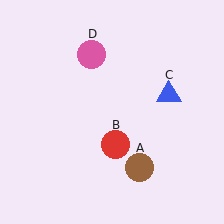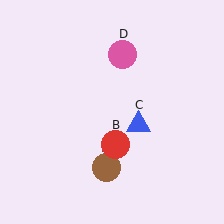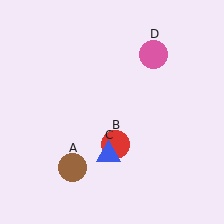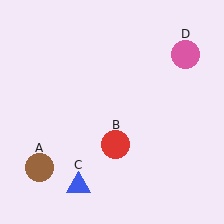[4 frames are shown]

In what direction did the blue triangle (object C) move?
The blue triangle (object C) moved down and to the left.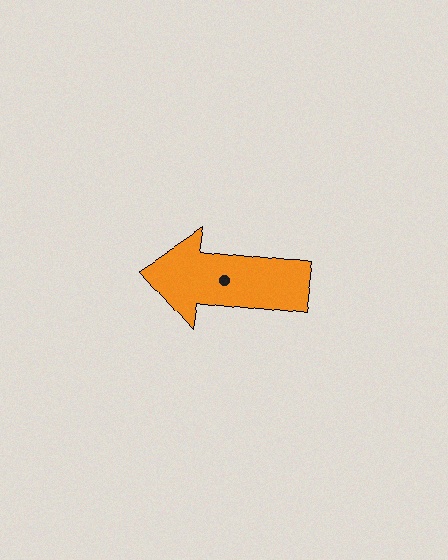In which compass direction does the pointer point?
West.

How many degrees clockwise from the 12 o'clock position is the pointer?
Approximately 278 degrees.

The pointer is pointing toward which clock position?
Roughly 9 o'clock.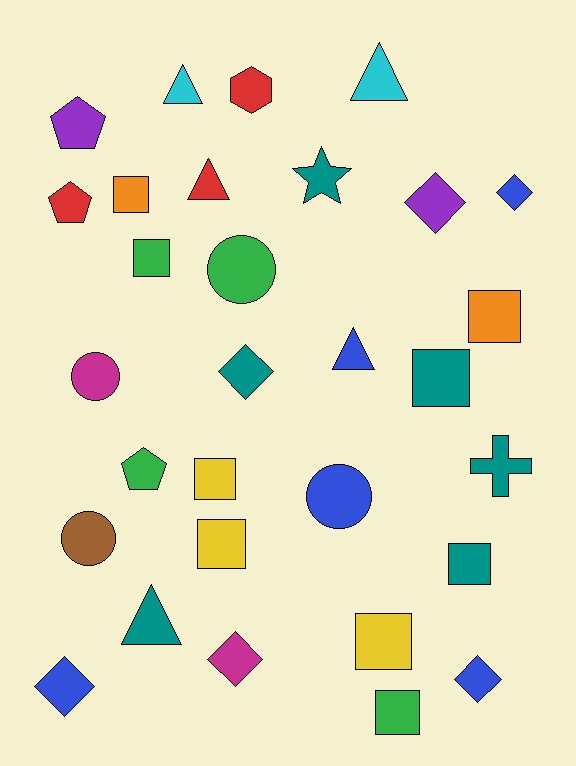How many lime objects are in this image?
There are no lime objects.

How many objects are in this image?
There are 30 objects.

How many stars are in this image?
There is 1 star.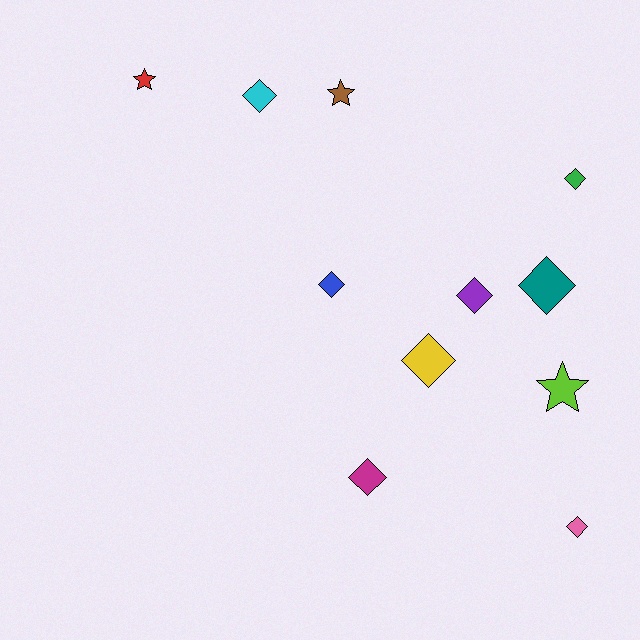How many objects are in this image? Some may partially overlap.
There are 11 objects.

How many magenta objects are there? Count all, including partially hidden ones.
There is 1 magenta object.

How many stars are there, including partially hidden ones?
There are 3 stars.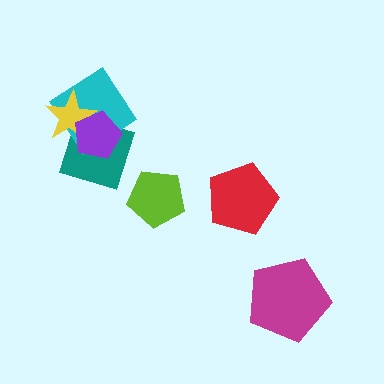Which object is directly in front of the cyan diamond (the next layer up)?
The yellow star is directly in front of the cyan diamond.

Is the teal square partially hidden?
Yes, it is partially covered by another shape.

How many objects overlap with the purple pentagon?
3 objects overlap with the purple pentagon.